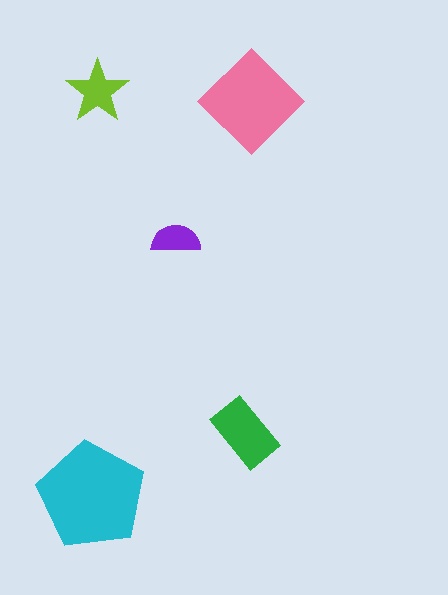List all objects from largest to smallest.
The cyan pentagon, the pink diamond, the green rectangle, the lime star, the purple semicircle.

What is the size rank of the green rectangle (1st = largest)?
3rd.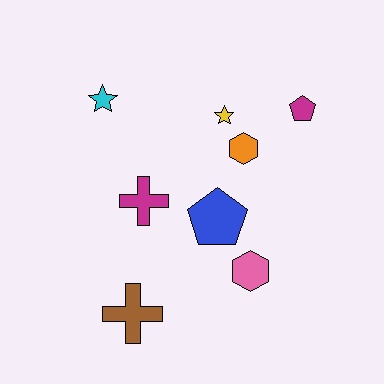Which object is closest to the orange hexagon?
The yellow star is closest to the orange hexagon.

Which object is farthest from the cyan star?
The pink hexagon is farthest from the cyan star.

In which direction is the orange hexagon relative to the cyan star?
The orange hexagon is to the right of the cyan star.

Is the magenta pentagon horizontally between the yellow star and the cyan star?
No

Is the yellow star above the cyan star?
No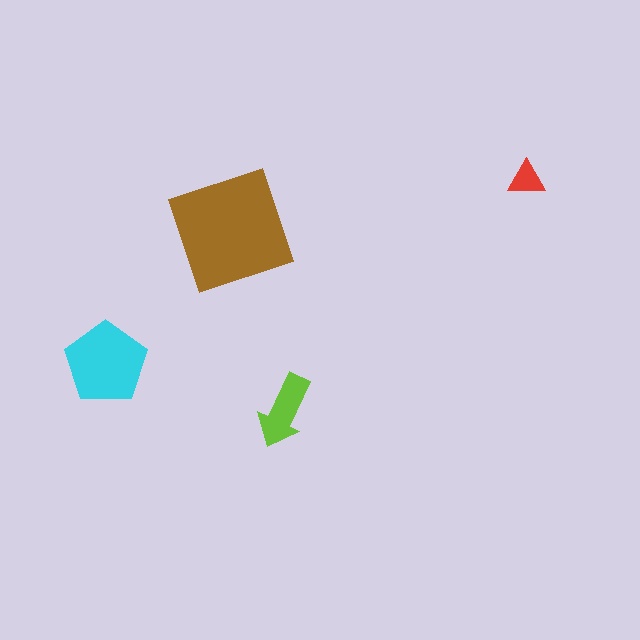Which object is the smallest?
The red triangle.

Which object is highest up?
The red triangle is topmost.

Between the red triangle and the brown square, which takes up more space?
The brown square.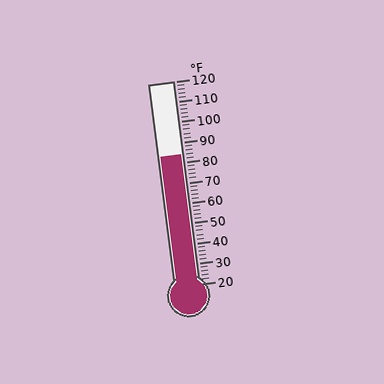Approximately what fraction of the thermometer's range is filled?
The thermometer is filled to approximately 65% of its range.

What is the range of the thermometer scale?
The thermometer scale ranges from 20°F to 120°F.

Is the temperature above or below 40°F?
The temperature is above 40°F.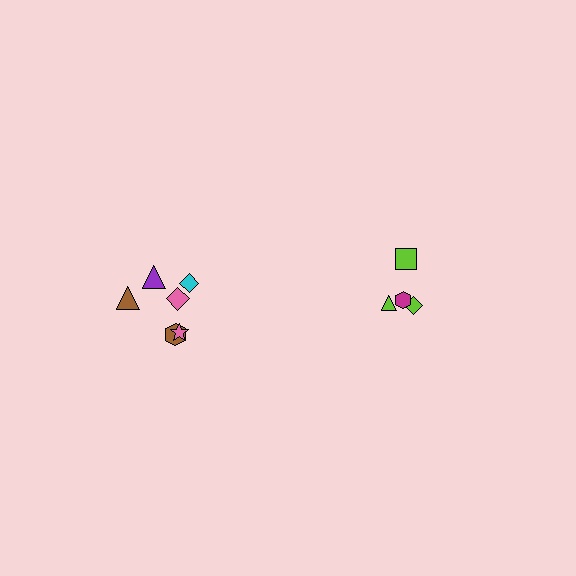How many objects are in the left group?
There are 6 objects.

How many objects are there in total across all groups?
There are 10 objects.